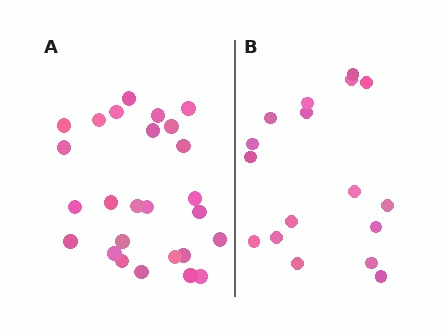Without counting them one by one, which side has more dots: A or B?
Region A (the left region) has more dots.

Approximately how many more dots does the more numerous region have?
Region A has roughly 8 or so more dots than region B.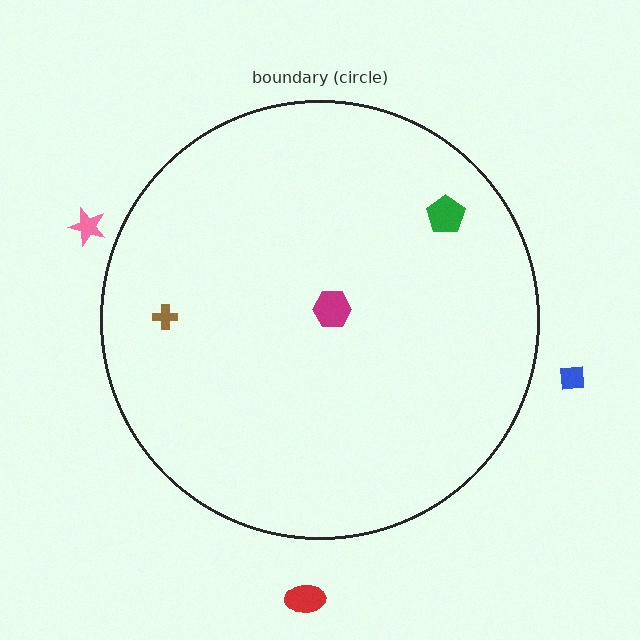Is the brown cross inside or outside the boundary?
Inside.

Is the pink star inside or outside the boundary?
Outside.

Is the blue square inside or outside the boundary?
Outside.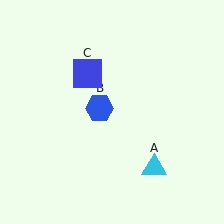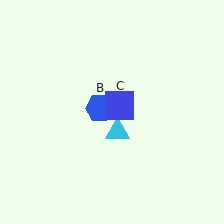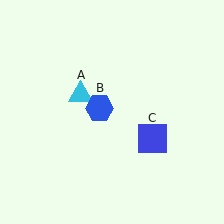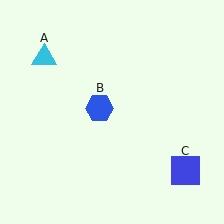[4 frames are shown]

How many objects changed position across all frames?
2 objects changed position: cyan triangle (object A), blue square (object C).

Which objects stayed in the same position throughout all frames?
Blue hexagon (object B) remained stationary.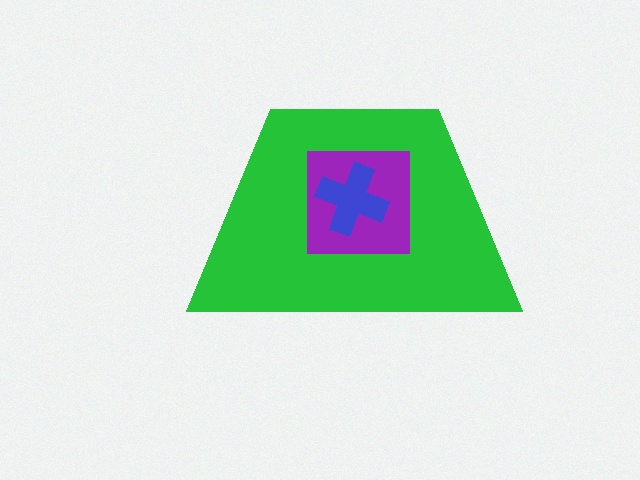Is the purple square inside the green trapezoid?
Yes.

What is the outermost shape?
The green trapezoid.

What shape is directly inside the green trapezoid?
The purple square.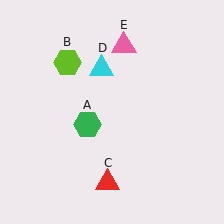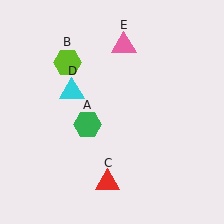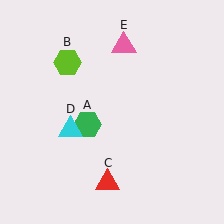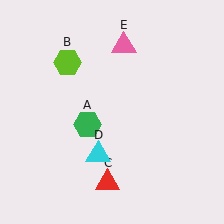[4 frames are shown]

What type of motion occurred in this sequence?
The cyan triangle (object D) rotated counterclockwise around the center of the scene.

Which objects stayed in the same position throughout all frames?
Green hexagon (object A) and lime hexagon (object B) and red triangle (object C) and pink triangle (object E) remained stationary.